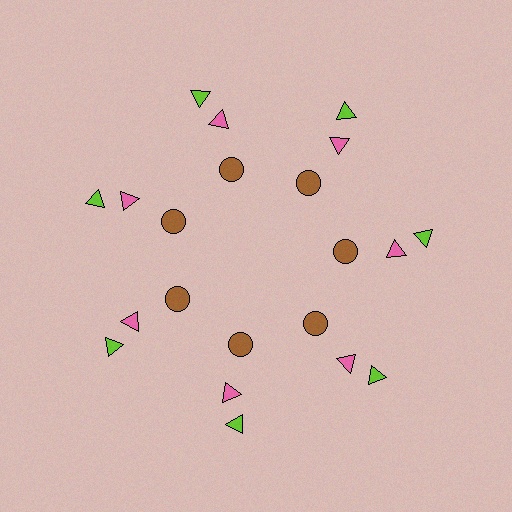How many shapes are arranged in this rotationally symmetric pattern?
There are 21 shapes, arranged in 7 groups of 3.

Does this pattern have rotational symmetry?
Yes, this pattern has 7-fold rotational symmetry. It looks the same after rotating 51 degrees around the center.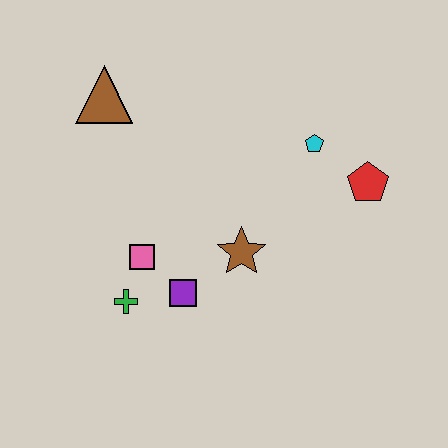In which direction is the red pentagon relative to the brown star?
The red pentagon is to the right of the brown star.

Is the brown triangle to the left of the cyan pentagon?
Yes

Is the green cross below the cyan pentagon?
Yes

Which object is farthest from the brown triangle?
The red pentagon is farthest from the brown triangle.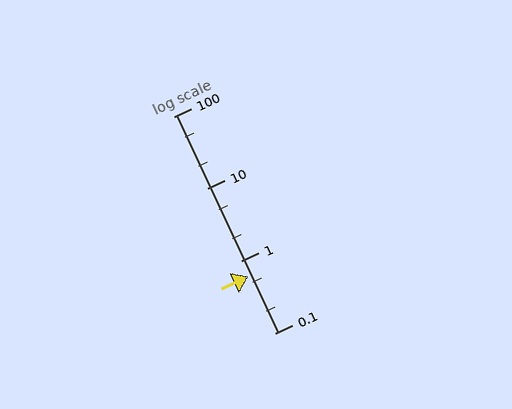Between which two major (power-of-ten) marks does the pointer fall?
The pointer is between 0.1 and 1.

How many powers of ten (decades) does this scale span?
The scale spans 3 decades, from 0.1 to 100.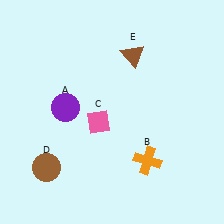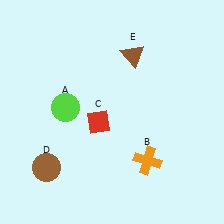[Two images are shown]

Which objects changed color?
A changed from purple to lime. C changed from pink to red.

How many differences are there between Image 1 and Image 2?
There are 2 differences between the two images.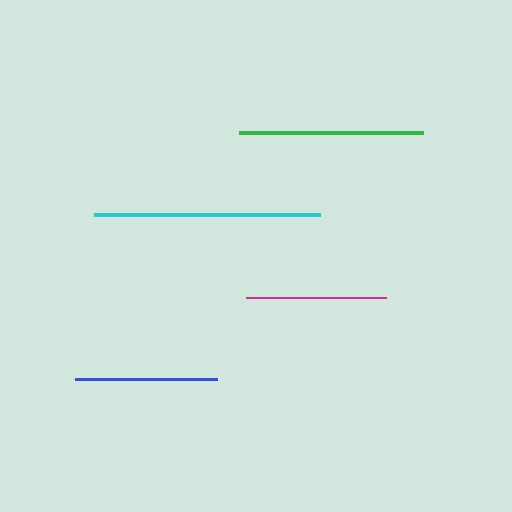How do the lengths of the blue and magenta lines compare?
The blue and magenta lines are approximately the same length.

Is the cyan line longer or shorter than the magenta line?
The cyan line is longer than the magenta line.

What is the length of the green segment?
The green segment is approximately 184 pixels long.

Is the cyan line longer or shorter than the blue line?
The cyan line is longer than the blue line.